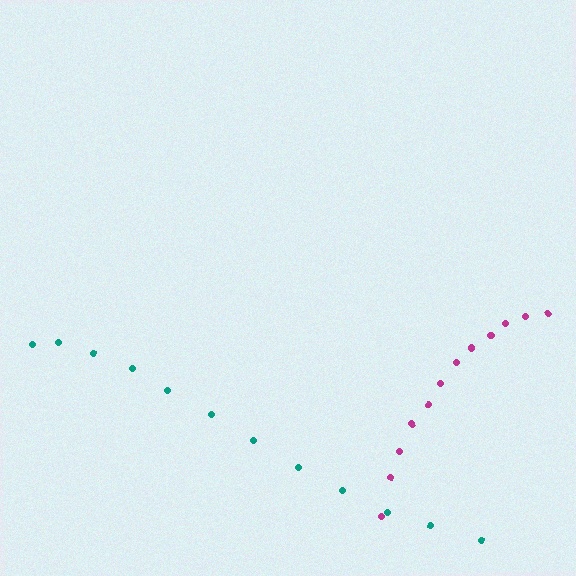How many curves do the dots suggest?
There are 2 distinct paths.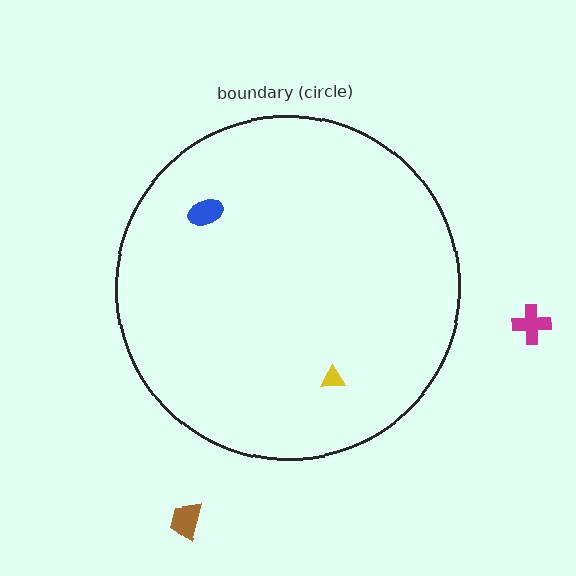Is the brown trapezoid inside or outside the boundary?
Outside.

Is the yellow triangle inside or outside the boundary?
Inside.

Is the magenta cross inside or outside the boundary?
Outside.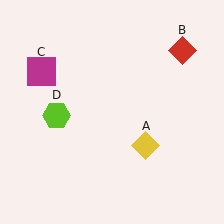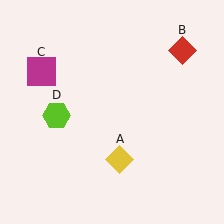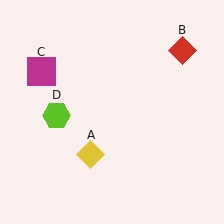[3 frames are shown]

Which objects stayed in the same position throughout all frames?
Red diamond (object B) and magenta square (object C) and lime hexagon (object D) remained stationary.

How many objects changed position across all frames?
1 object changed position: yellow diamond (object A).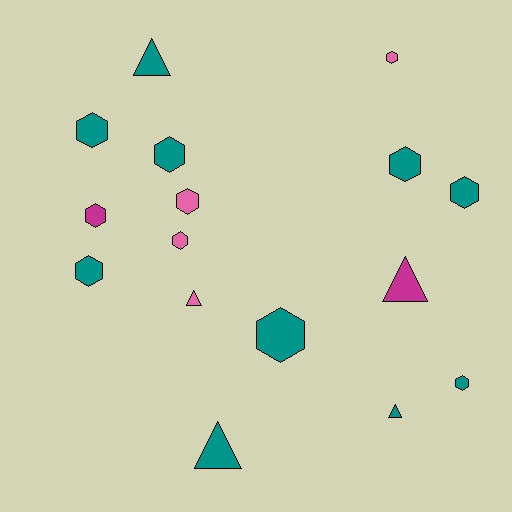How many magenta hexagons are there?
There is 1 magenta hexagon.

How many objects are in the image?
There are 16 objects.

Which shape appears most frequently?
Hexagon, with 11 objects.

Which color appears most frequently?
Teal, with 10 objects.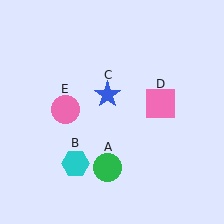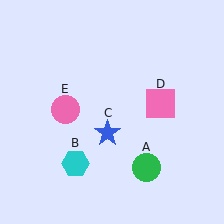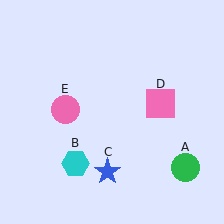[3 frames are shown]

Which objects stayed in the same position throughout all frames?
Cyan hexagon (object B) and pink square (object D) and pink circle (object E) remained stationary.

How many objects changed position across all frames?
2 objects changed position: green circle (object A), blue star (object C).